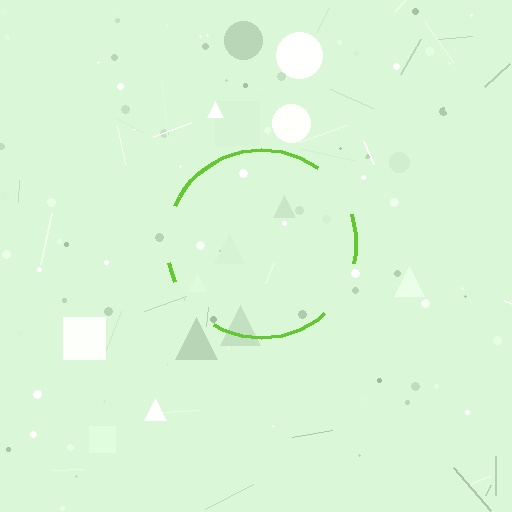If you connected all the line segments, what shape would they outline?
They would outline a circle.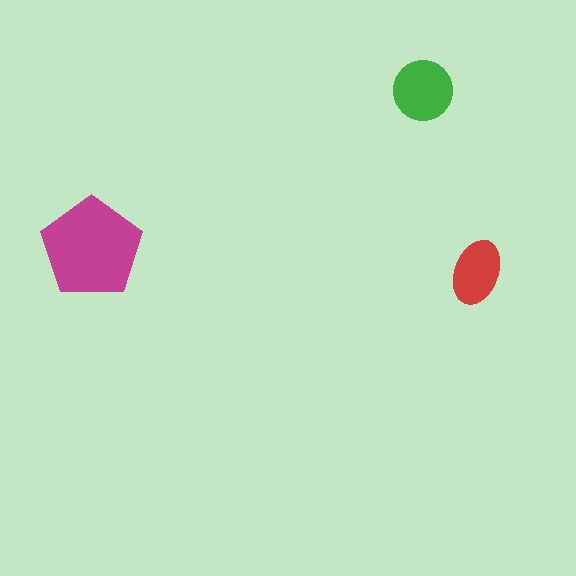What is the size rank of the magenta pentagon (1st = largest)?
1st.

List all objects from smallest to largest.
The red ellipse, the green circle, the magenta pentagon.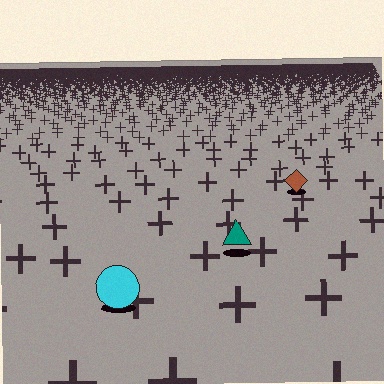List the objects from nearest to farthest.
From nearest to farthest: the cyan circle, the teal triangle, the brown diamond.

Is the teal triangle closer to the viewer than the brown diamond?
Yes. The teal triangle is closer — you can tell from the texture gradient: the ground texture is coarser near it.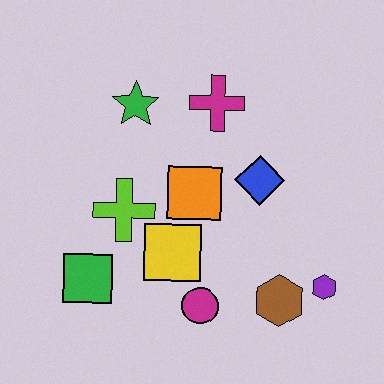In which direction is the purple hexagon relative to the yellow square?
The purple hexagon is to the right of the yellow square.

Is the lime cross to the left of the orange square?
Yes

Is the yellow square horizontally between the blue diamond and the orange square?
No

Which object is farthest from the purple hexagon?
The green star is farthest from the purple hexagon.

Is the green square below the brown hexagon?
No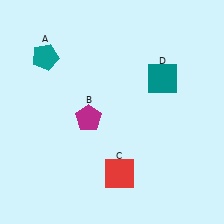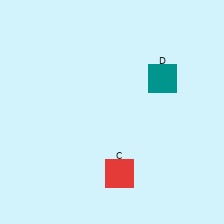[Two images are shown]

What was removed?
The magenta pentagon (B), the teal pentagon (A) were removed in Image 2.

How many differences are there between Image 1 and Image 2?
There are 2 differences between the two images.